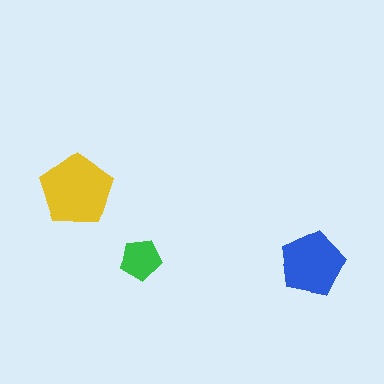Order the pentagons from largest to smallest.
the yellow one, the blue one, the green one.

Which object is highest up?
The yellow pentagon is topmost.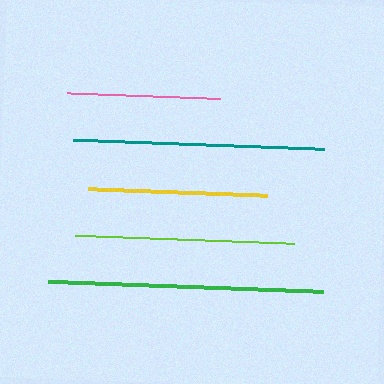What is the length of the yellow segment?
The yellow segment is approximately 179 pixels long.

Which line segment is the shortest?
The pink line is the shortest at approximately 154 pixels.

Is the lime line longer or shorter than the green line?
The green line is longer than the lime line.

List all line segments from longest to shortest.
From longest to shortest: green, teal, lime, yellow, pink.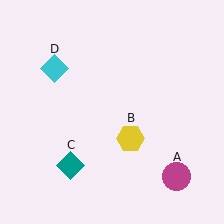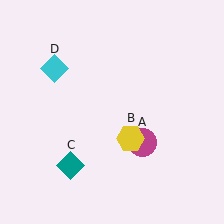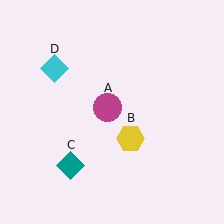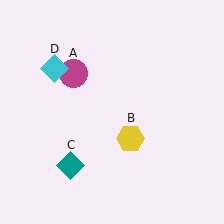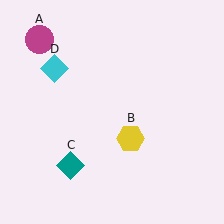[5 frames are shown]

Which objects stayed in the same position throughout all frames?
Yellow hexagon (object B) and teal diamond (object C) and cyan diamond (object D) remained stationary.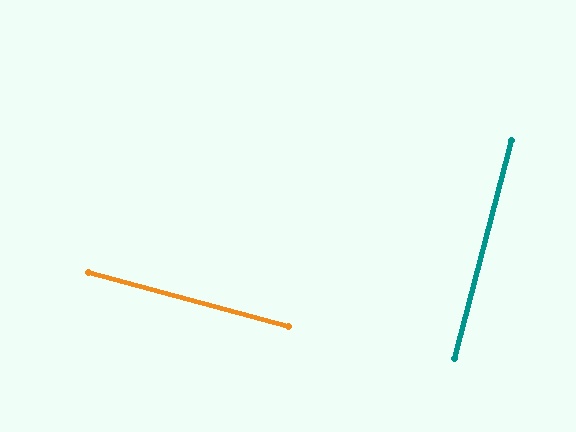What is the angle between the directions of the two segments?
Approximately 89 degrees.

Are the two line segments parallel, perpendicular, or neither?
Perpendicular — they meet at approximately 89°.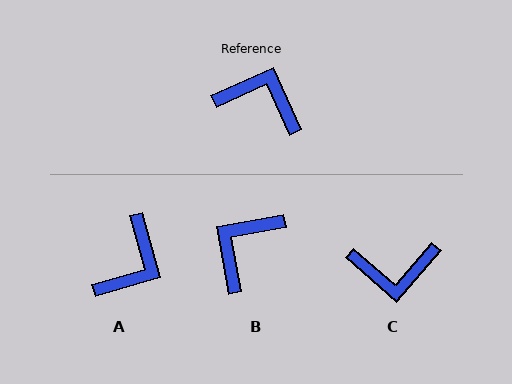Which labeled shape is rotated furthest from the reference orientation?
C, about 155 degrees away.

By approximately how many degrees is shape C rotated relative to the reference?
Approximately 155 degrees clockwise.